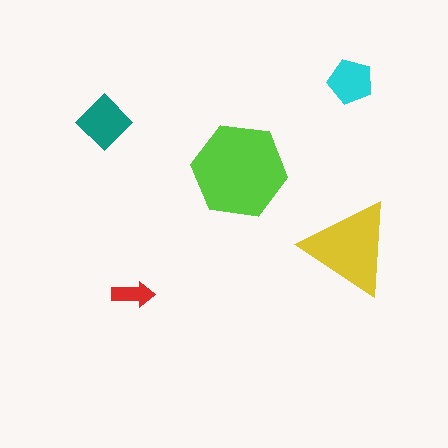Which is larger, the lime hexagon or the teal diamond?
The lime hexagon.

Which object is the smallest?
The red arrow.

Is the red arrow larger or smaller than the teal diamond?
Smaller.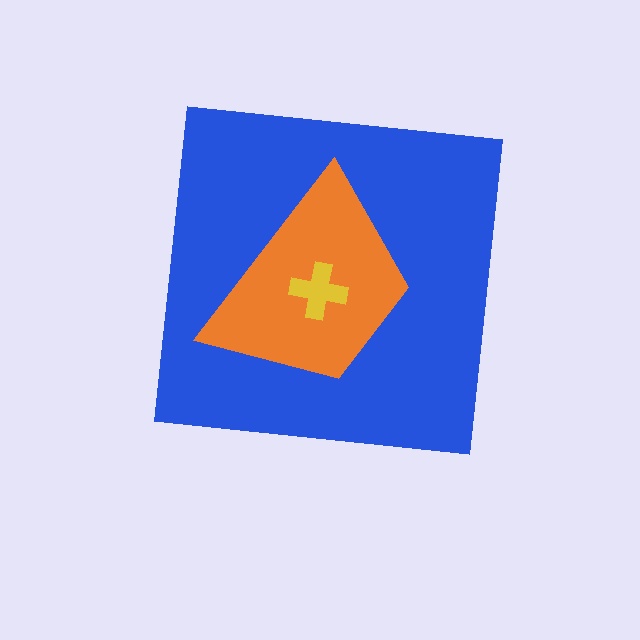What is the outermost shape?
The blue square.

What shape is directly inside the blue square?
The orange trapezoid.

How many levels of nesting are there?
3.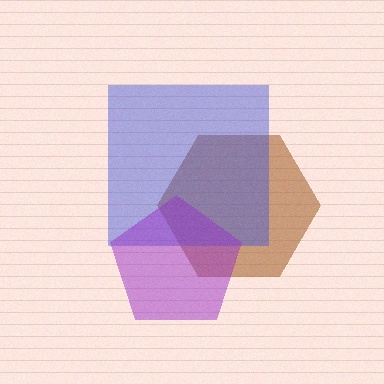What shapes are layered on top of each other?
The layered shapes are: a brown hexagon, a blue square, a purple pentagon.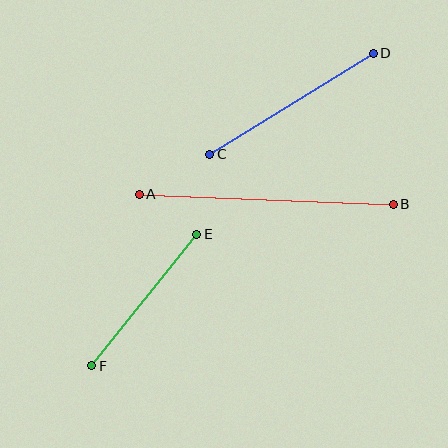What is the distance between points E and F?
The distance is approximately 168 pixels.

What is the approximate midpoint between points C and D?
The midpoint is at approximately (291, 104) pixels.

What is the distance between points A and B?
The distance is approximately 254 pixels.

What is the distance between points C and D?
The distance is approximately 192 pixels.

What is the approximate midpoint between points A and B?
The midpoint is at approximately (266, 199) pixels.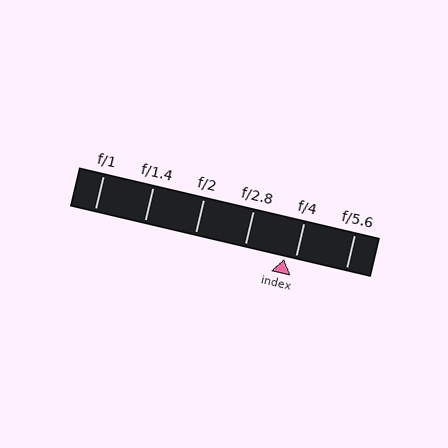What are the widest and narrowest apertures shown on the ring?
The widest aperture shown is f/1 and the narrowest is f/5.6.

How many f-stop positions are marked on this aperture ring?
There are 6 f-stop positions marked.